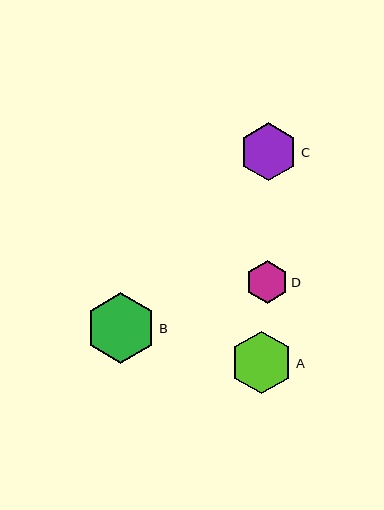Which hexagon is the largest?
Hexagon B is the largest with a size of approximately 71 pixels.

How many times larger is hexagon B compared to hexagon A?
Hexagon B is approximately 1.1 times the size of hexagon A.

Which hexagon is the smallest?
Hexagon D is the smallest with a size of approximately 42 pixels.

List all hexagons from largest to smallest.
From largest to smallest: B, A, C, D.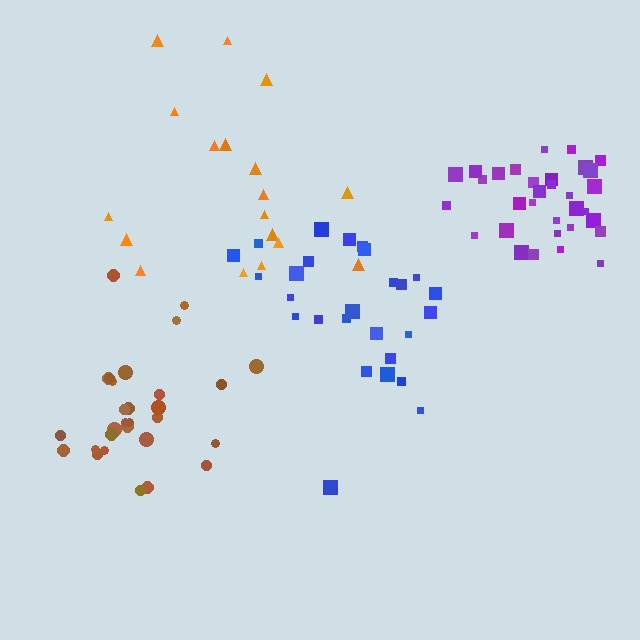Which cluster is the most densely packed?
Purple.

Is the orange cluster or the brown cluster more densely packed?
Brown.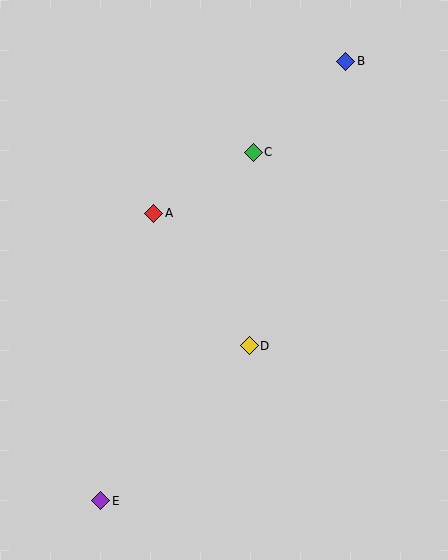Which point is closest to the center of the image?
Point D at (249, 346) is closest to the center.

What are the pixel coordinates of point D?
Point D is at (249, 346).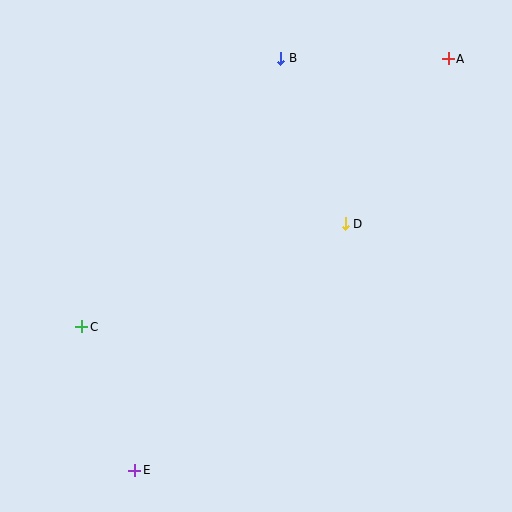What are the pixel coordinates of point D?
Point D is at (345, 224).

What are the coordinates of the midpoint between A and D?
The midpoint between A and D is at (397, 141).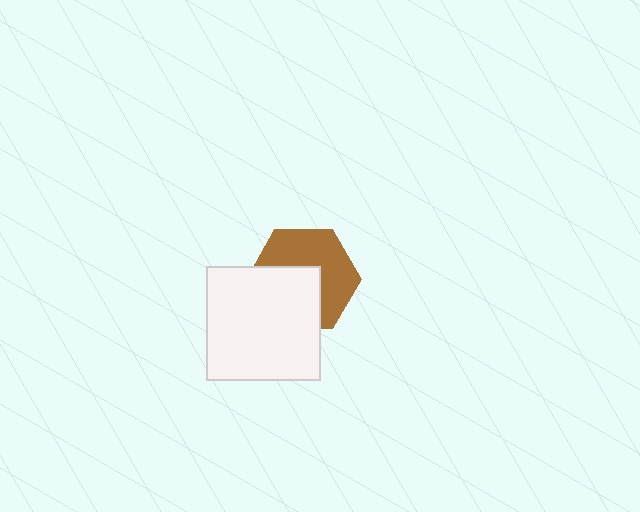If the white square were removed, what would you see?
You would see the complete brown hexagon.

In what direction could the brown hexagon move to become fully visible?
The brown hexagon could move toward the upper-right. That would shift it out from behind the white square entirely.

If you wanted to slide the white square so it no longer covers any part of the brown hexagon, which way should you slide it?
Slide it toward the lower-left — that is the most direct way to separate the two shapes.